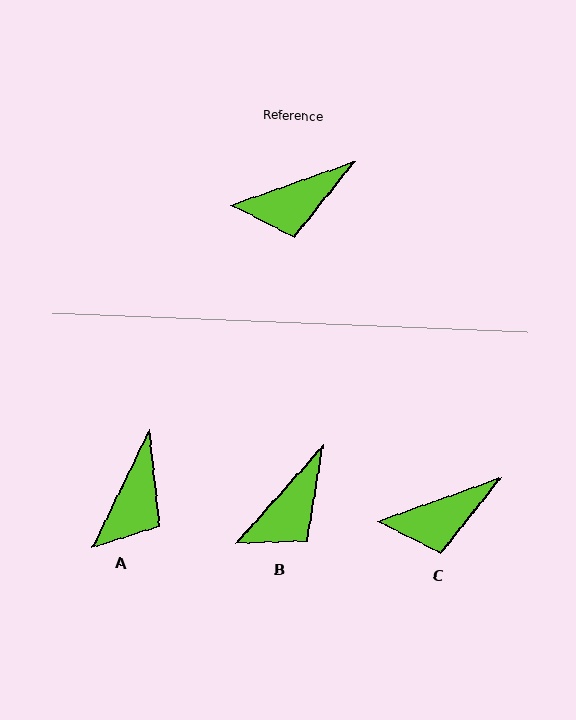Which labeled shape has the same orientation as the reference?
C.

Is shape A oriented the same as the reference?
No, it is off by about 45 degrees.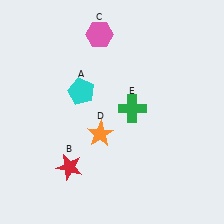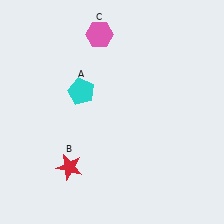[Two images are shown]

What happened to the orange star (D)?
The orange star (D) was removed in Image 2. It was in the bottom-left area of Image 1.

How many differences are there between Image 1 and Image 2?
There are 2 differences between the two images.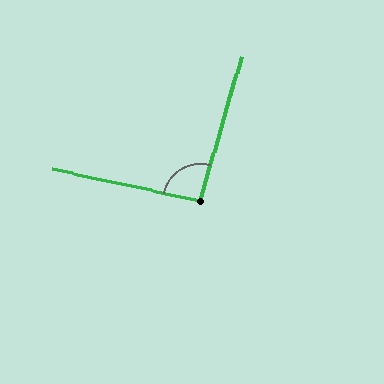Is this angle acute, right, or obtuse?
It is approximately a right angle.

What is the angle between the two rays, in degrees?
Approximately 94 degrees.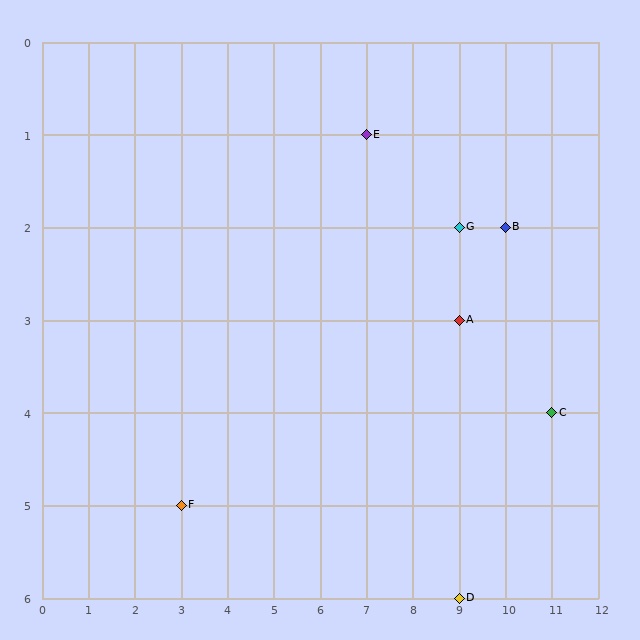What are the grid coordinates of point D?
Point D is at grid coordinates (9, 6).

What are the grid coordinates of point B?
Point B is at grid coordinates (10, 2).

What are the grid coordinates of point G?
Point G is at grid coordinates (9, 2).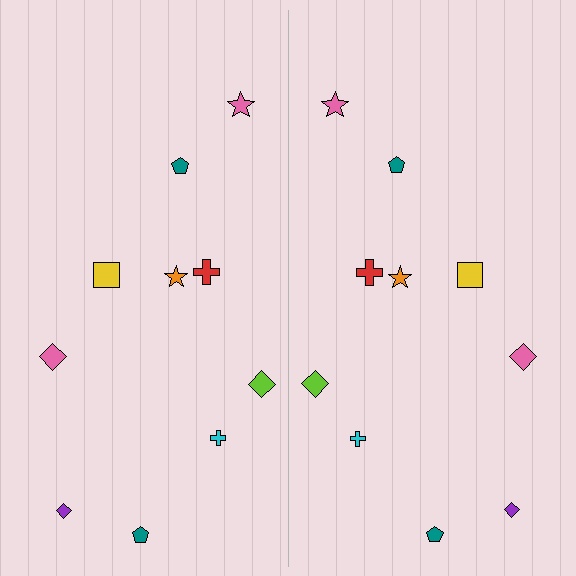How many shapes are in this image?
There are 20 shapes in this image.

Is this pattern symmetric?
Yes, this pattern has bilateral (reflection) symmetry.